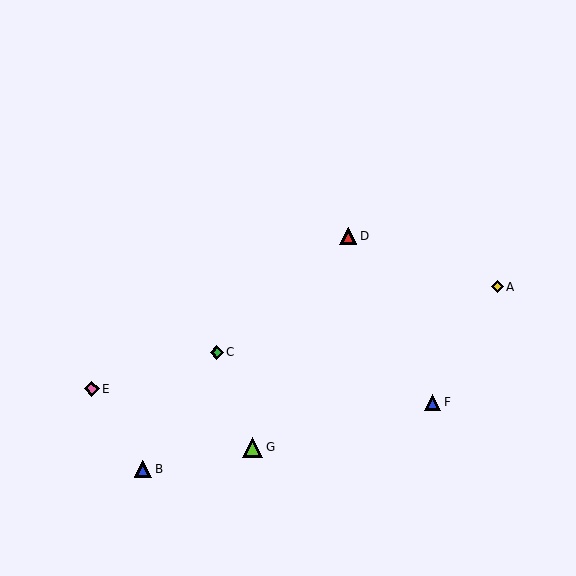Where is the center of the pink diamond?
The center of the pink diamond is at (92, 389).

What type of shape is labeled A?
Shape A is a yellow diamond.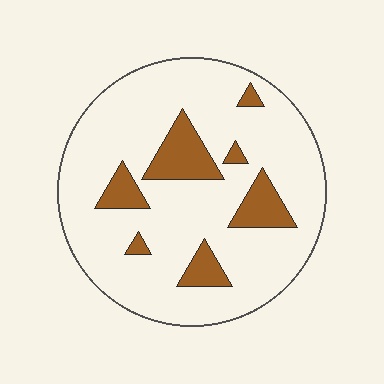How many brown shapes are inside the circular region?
7.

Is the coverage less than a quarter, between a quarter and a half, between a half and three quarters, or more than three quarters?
Less than a quarter.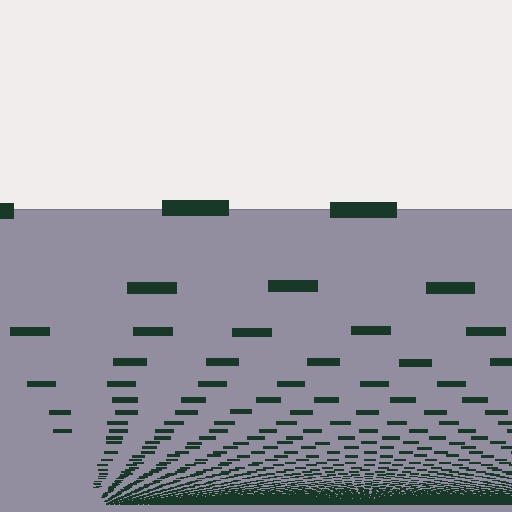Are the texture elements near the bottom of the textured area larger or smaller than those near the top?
Smaller. The gradient is inverted — elements near the bottom are smaller and denser.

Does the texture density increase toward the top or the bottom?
Density increases toward the bottom.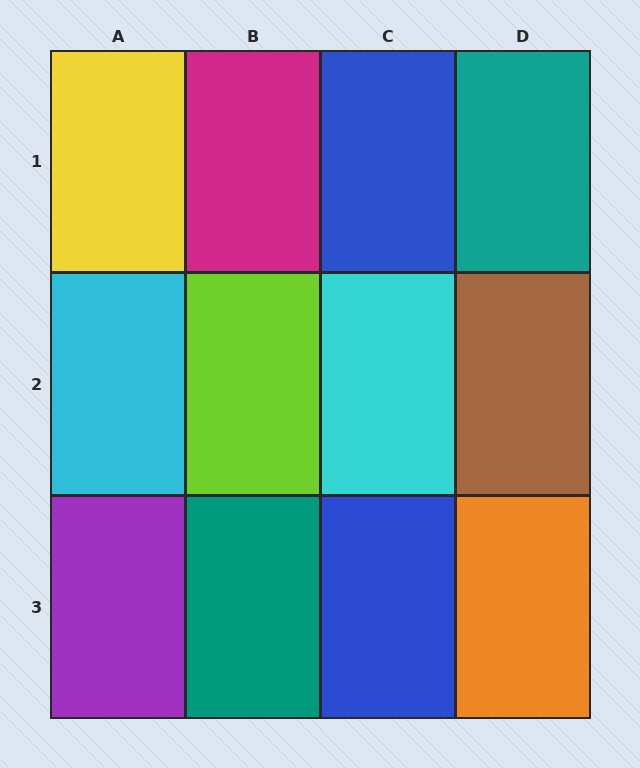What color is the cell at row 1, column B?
Magenta.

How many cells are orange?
1 cell is orange.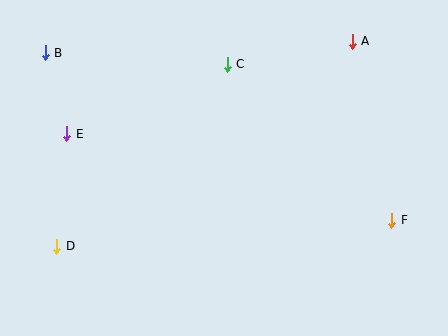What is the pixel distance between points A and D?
The distance between A and D is 360 pixels.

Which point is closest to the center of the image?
Point C at (227, 64) is closest to the center.